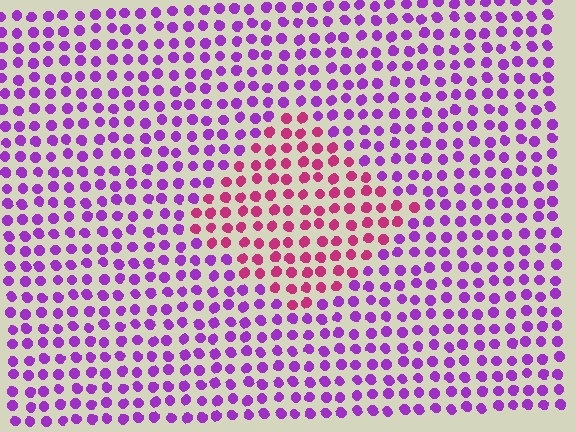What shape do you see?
I see a diamond.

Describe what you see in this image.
The image is filled with small purple elements in a uniform arrangement. A diamond-shaped region is visible where the elements are tinted to a slightly different hue, forming a subtle color boundary.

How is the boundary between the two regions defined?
The boundary is defined purely by a slight shift in hue (about 45 degrees). Spacing, size, and orientation are identical on both sides.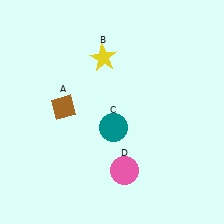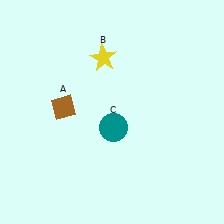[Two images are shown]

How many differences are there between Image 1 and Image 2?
There is 1 difference between the two images.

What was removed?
The pink circle (D) was removed in Image 2.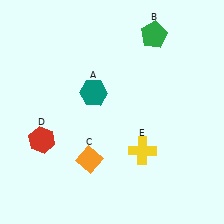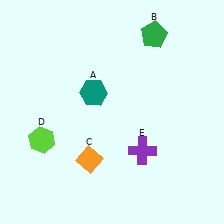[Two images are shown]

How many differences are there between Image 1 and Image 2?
There are 2 differences between the two images.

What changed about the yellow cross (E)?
In Image 1, E is yellow. In Image 2, it changed to purple.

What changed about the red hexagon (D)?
In Image 1, D is red. In Image 2, it changed to lime.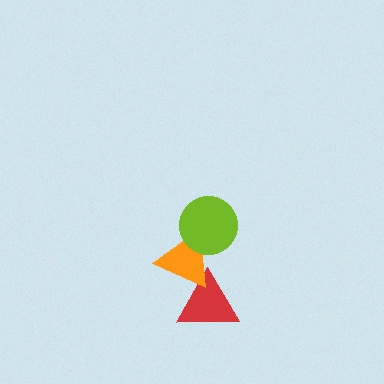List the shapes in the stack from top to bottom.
From top to bottom: the lime circle, the orange triangle, the red triangle.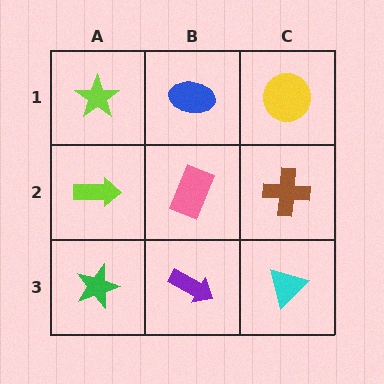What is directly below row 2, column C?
A cyan triangle.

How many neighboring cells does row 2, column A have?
3.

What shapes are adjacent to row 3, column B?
A pink rectangle (row 2, column B), a green star (row 3, column A), a cyan triangle (row 3, column C).